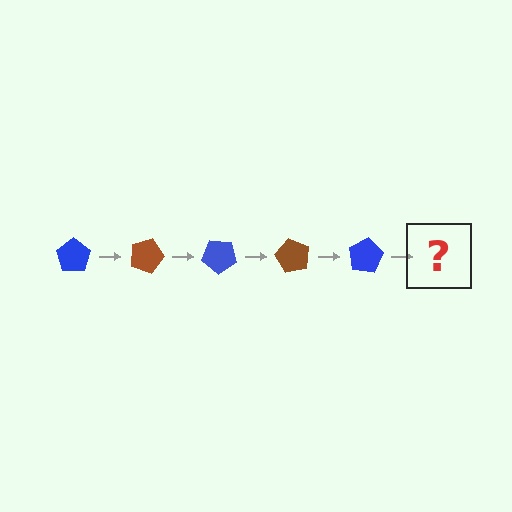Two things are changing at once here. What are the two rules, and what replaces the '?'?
The two rules are that it rotates 20 degrees each step and the color cycles through blue and brown. The '?' should be a brown pentagon, rotated 100 degrees from the start.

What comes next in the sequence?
The next element should be a brown pentagon, rotated 100 degrees from the start.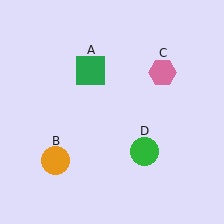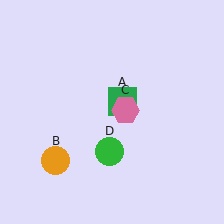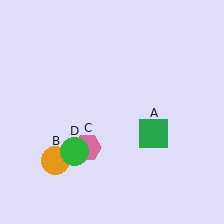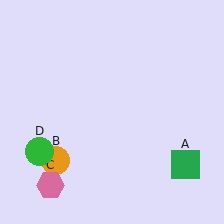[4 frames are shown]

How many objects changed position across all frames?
3 objects changed position: green square (object A), pink hexagon (object C), green circle (object D).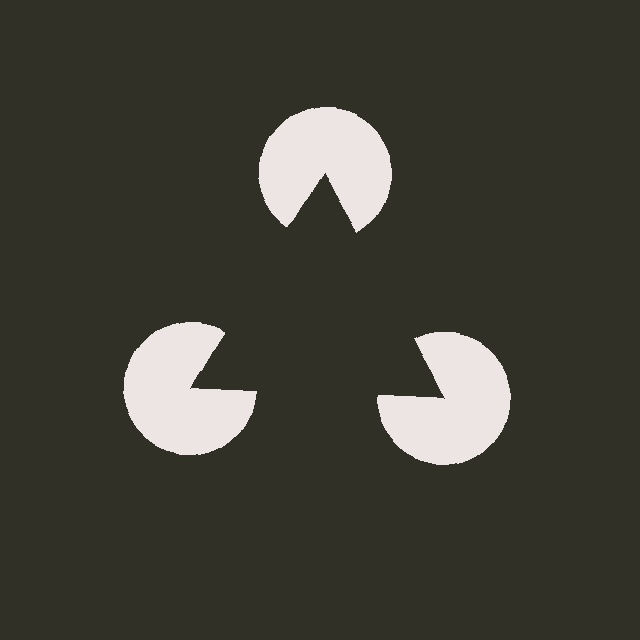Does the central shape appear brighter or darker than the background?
It typically appears slightly darker than the background, even though no actual brightness change is drawn.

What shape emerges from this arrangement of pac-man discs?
An illusory triangle — its edges are inferred from the aligned wedge cuts in the pac-man discs, not physically drawn.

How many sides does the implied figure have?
3 sides.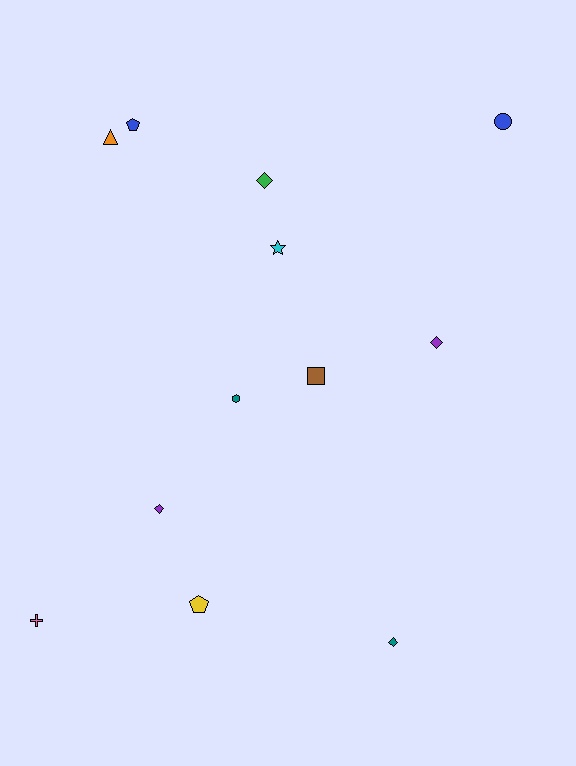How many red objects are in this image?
There are no red objects.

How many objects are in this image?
There are 12 objects.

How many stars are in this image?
There is 1 star.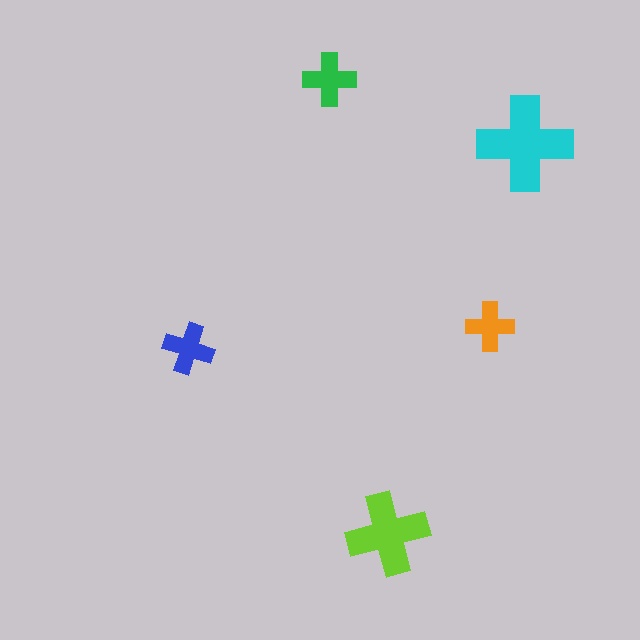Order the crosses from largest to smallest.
the cyan one, the lime one, the green one, the blue one, the orange one.